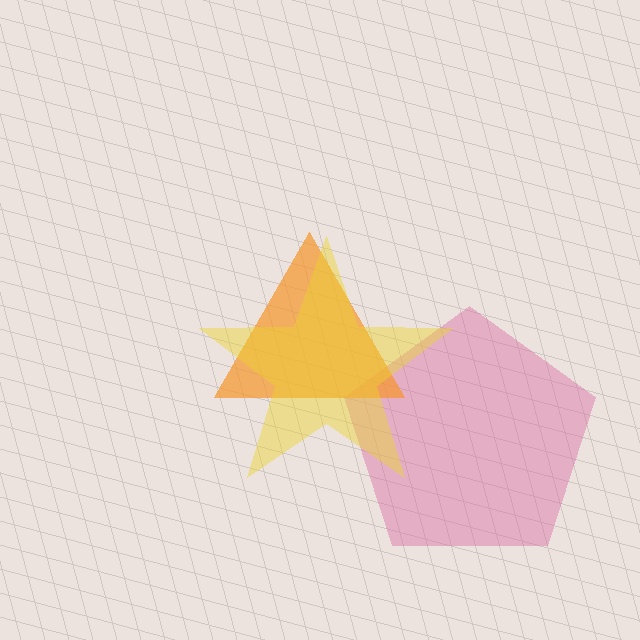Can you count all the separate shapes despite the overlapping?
Yes, there are 3 separate shapes.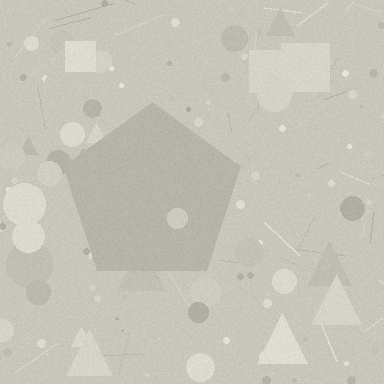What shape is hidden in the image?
A pentagon is hidden in the image.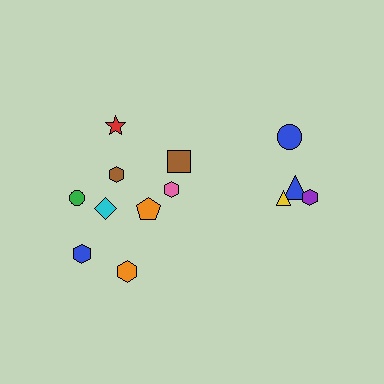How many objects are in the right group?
There are 5 objects.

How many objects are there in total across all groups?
There are 13 objects.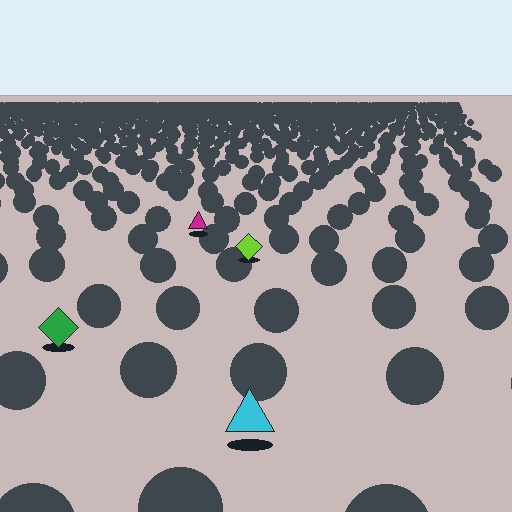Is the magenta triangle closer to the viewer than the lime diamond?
No. The lime diamond is closer — you can tell from the texture gradient: the ground texture is coarser near it.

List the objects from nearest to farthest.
From nearest to farthest: the cyan triangle, the green diamond, the lime diamond, the magenta triangle.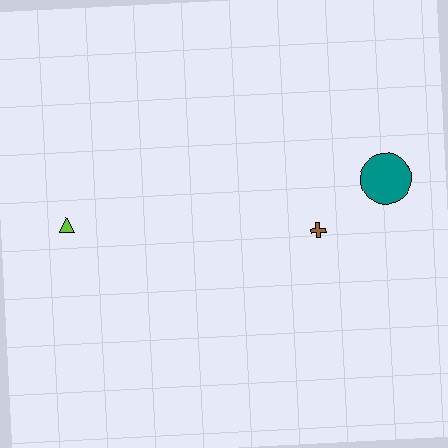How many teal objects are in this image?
There is 1 teal object.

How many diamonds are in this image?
There are no diamonds.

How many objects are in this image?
There are 3 objects.